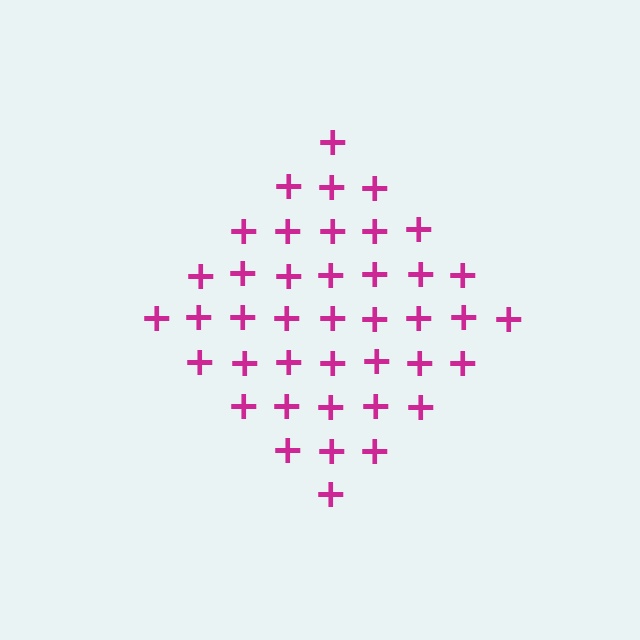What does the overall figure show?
The overall figure shows a diamond.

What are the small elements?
The small elements are plus signs.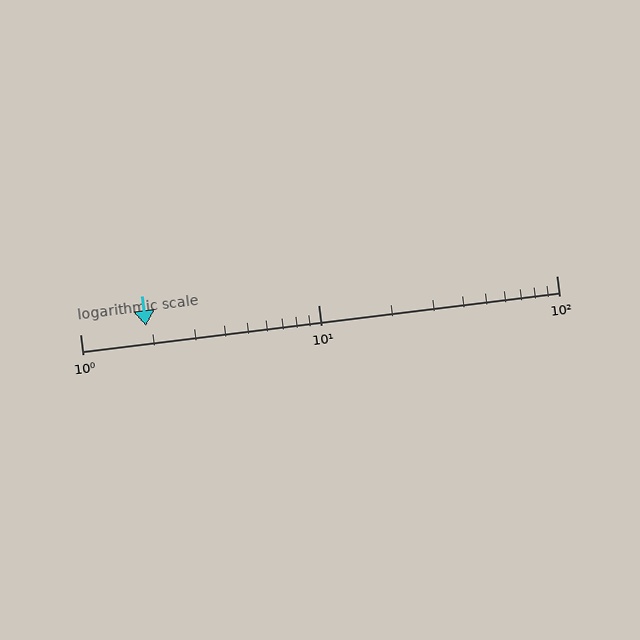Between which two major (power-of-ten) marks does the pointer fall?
The pointer is between 1 and 10.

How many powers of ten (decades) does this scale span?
The scale spans 2 decades, from 1 to 100.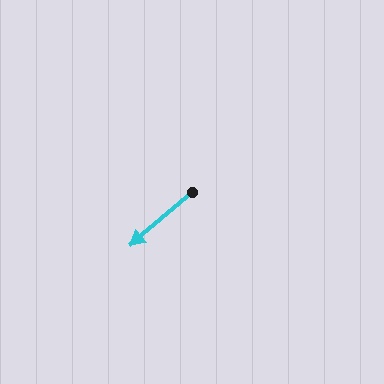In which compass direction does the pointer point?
Southwest.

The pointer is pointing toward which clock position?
Roughly 8 o'clock.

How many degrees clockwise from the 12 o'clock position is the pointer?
Approximately 229 degrees.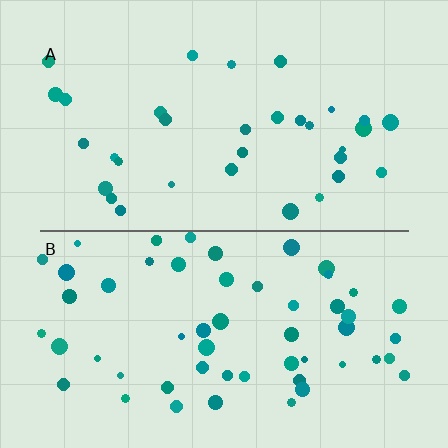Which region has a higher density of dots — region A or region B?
B (the bottom).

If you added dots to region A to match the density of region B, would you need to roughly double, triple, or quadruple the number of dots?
Approximately double.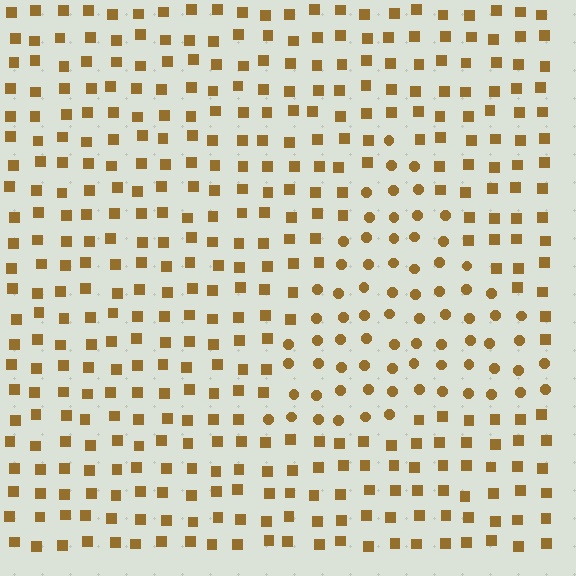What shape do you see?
I see a triangle.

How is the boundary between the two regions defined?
The boundary is defined by a change in element shape: circles inside vs. squares outside. All elements share the same color and spacing.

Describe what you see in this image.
The image is filled with small brown elements arranged in a uniform grid. A triangle-shaped region contains circles, while the surrounding area contains squares. The boundary is defined purely by the change in element shape.